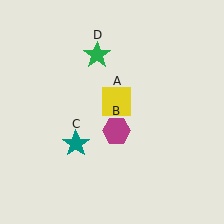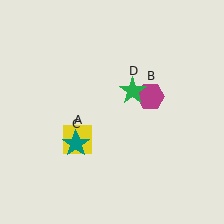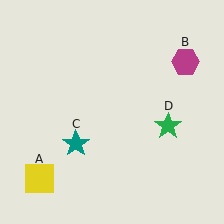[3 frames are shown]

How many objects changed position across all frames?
3 objects changed position: yellow square (object A), magenta hexagon (object B), green star (object D).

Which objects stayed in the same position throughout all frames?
Teal star (object C) remained stationary.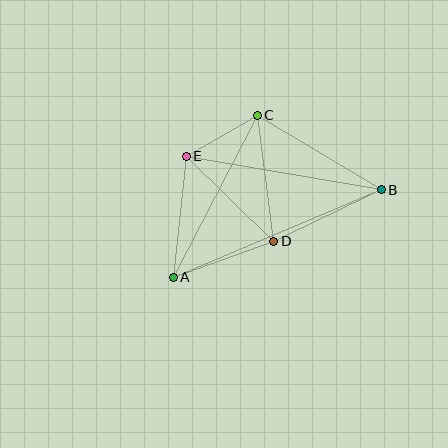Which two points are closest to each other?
Points C and E are closest to each other.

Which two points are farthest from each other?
Points A and B are farthest from each other.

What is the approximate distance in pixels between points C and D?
The distance between C and D is approximately 127 pixels.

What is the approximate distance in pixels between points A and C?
The distance between A and C is approximately 183 pixels.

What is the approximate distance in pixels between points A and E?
The distance between A and E is approximately 122 pixels.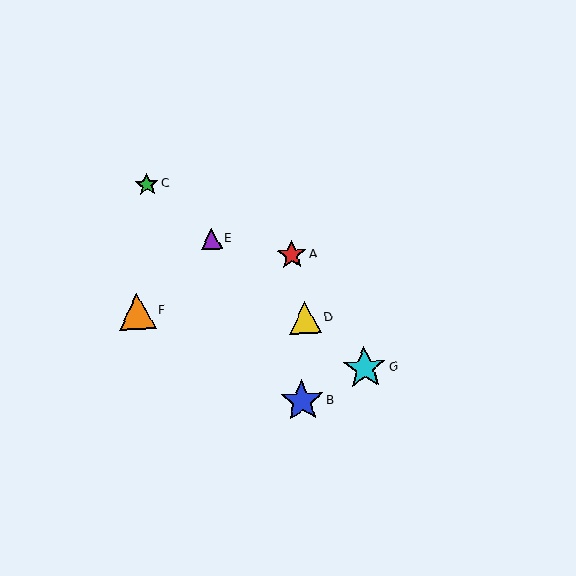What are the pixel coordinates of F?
Object F is at (137, 311).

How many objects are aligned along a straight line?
4 objects (C, D, E, G) are aligned along a straight line.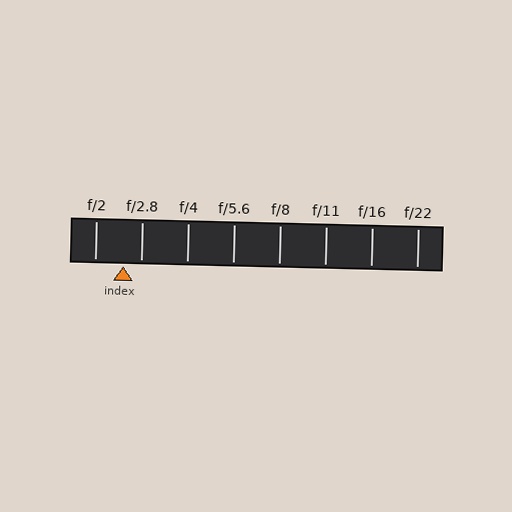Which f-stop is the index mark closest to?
The index mark is closest to f/2.8.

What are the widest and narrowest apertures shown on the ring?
The widest aperture shown is f/2 and the narrowest is f/22.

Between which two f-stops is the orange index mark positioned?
The index mark is between f/2 and f/2.8.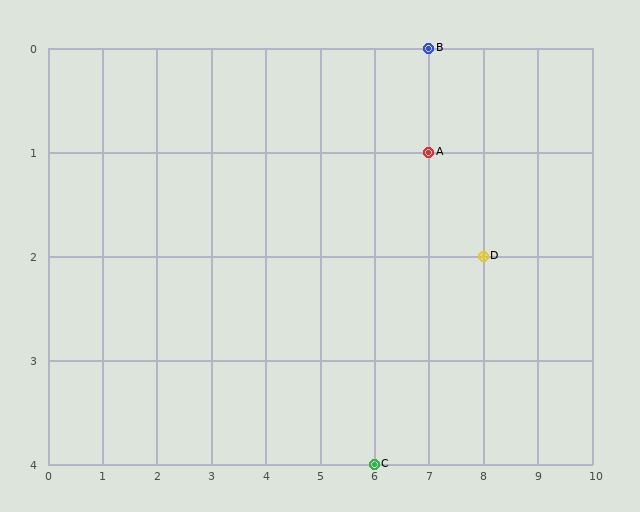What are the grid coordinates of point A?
Point A is at grid coordinates (7, 1).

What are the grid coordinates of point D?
Point D is at grid coordinates (8, 2).